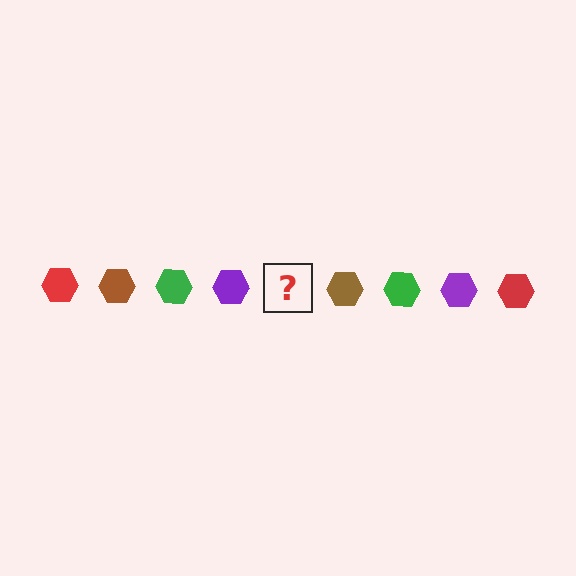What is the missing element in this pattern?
The missing element is a red hexagon.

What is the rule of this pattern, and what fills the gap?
The rule is that the pattern cycles through red, brown, green, purple hexagons. The gap should be filled with a red hexagon.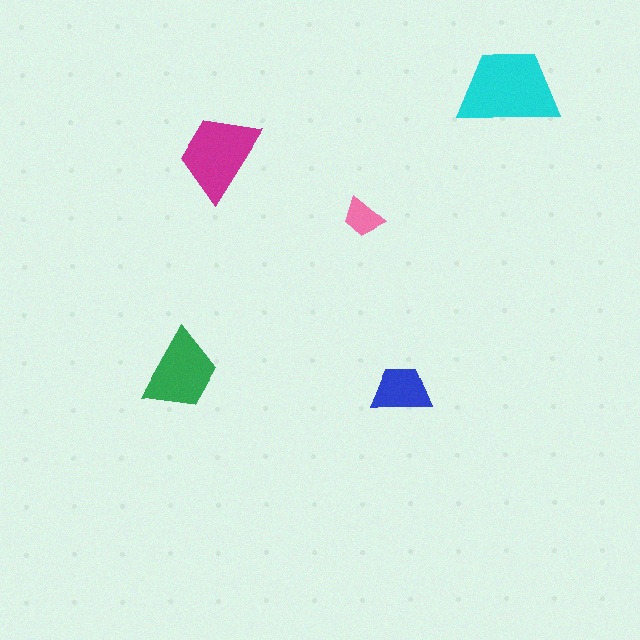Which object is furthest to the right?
The cyan trapezoid is rightmost.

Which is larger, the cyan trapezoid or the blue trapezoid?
The cyan one.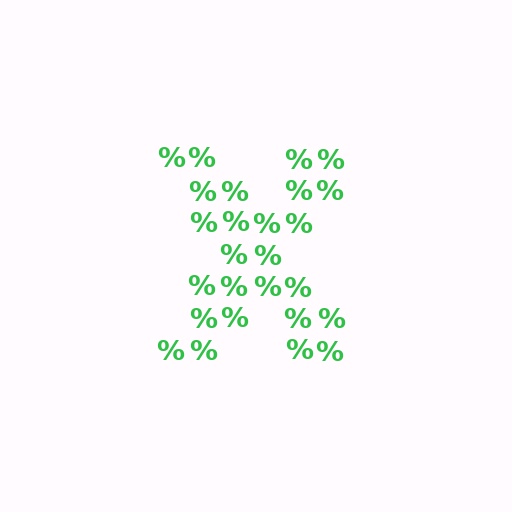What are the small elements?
The small elements are percent signs.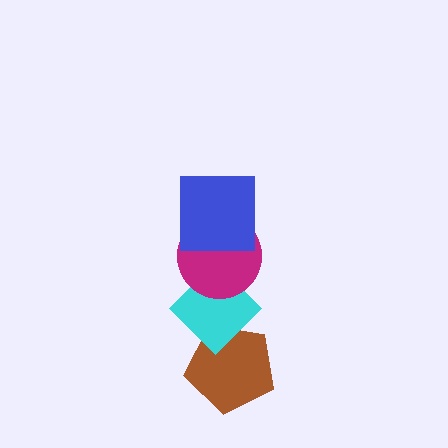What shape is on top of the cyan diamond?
The magenta circle is on top of the cyan diamond.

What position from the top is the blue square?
The blue square is 1st from the top.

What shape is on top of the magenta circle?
The blue square is on top of the magenta circle.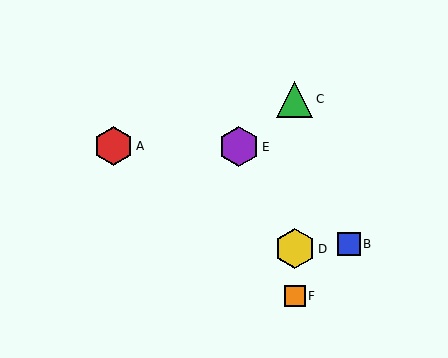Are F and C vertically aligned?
Yes, both are at x≈295.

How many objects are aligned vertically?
3 objects (C, D, F) are aligned vertically.